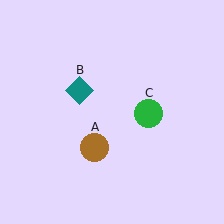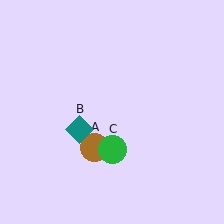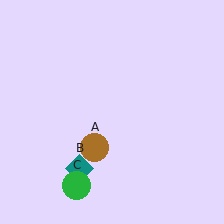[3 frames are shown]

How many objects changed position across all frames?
2 objects changed position: teal diamond (object B), green circle (object C).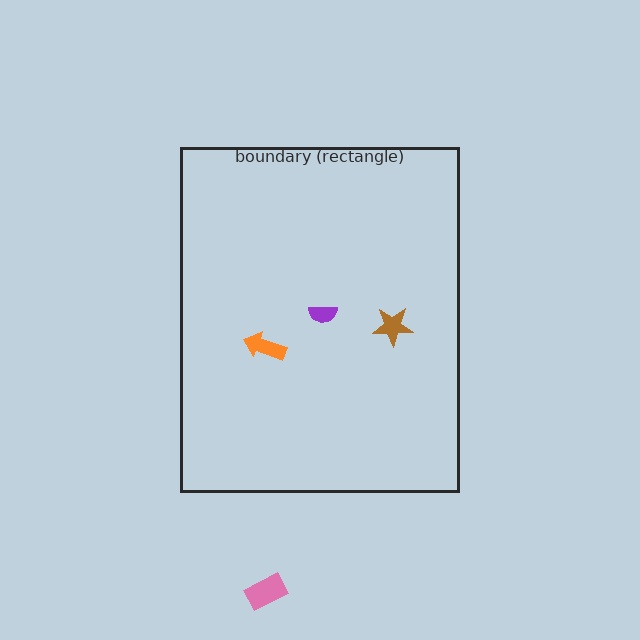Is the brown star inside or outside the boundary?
Inside.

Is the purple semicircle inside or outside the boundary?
Inside.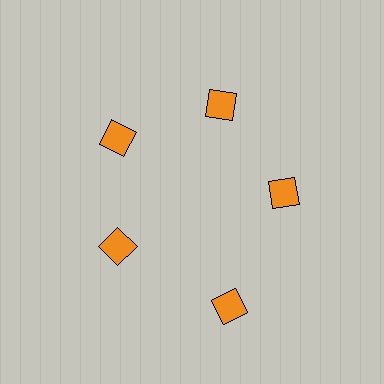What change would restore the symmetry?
The symmetry would be restored by moving it inward, back onto the ring so that all 5 diamonds sit at equal angles and equal distance from the center.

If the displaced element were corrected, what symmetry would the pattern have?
It would have 5-fold rotational symmetry — the pattern would map onto itself every 72 degrees.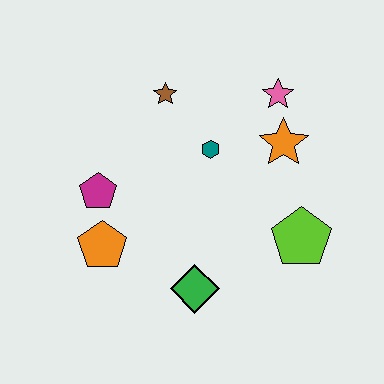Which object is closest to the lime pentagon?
The orange star is closest to the lime pentagon.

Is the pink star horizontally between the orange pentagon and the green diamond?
No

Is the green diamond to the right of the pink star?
No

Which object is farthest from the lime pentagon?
The magenta pentagon is farthest from the lime pentagon.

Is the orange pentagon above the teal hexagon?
No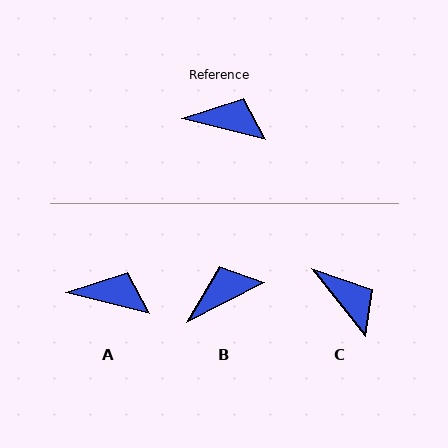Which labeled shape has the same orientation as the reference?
A.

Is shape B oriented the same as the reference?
No, it is off by about 41 degrees.